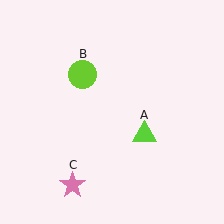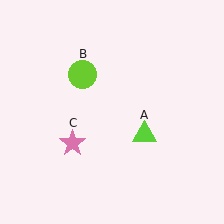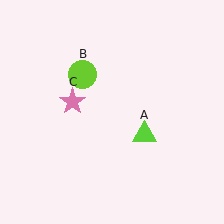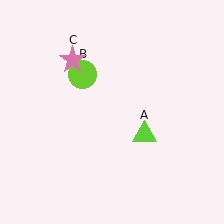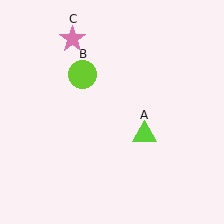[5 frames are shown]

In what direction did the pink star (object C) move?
The pink star (object C) moved up.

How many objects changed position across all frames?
1 object changed position: pink star (object C).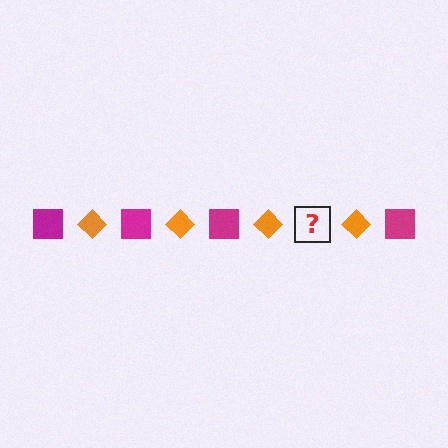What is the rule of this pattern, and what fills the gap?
The rule is that the pattern alternates between magenta square and orange diamond. The gap should be filled with a magenta square.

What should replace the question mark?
The question mark should be replaced with a magenta square.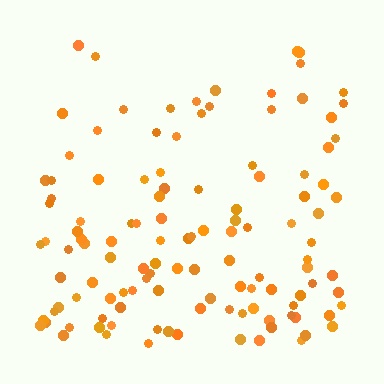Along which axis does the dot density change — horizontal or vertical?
Vertical.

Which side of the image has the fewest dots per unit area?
The top.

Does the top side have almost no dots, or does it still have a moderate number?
Still a moderate number, just noticeably fewer than the bottom.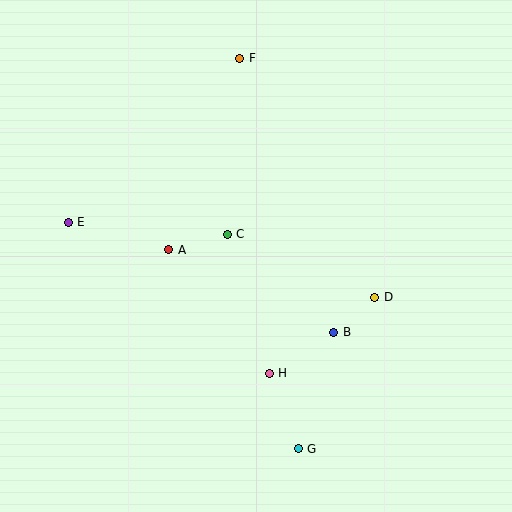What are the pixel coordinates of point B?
Point B is at (334, 332).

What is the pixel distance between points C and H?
The distance between C and H is 145 pixels.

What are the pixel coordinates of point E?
Point E is at (68, 222).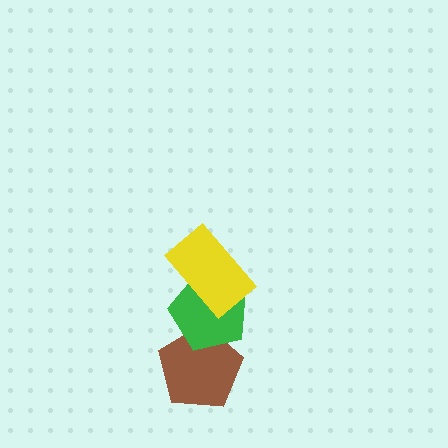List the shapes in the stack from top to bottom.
From top to bottom: the yellow rectangle, the green pentagon, the brown pentagon.